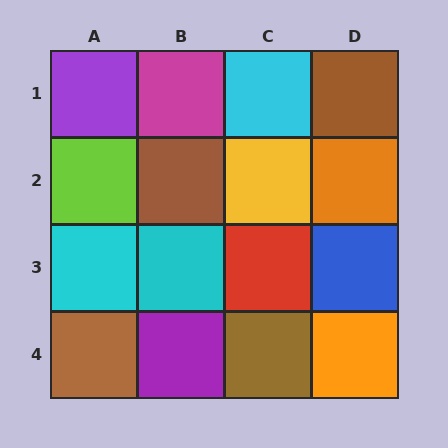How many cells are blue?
1 cell is blue.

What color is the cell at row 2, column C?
Yellow.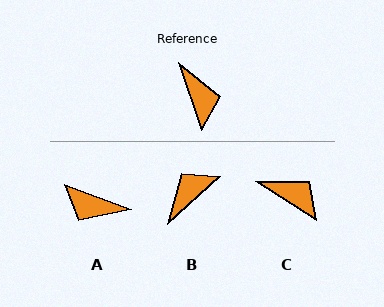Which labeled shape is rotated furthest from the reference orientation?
A, about 129 degrees away.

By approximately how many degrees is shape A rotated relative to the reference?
Approximately 129 degrees clockwise.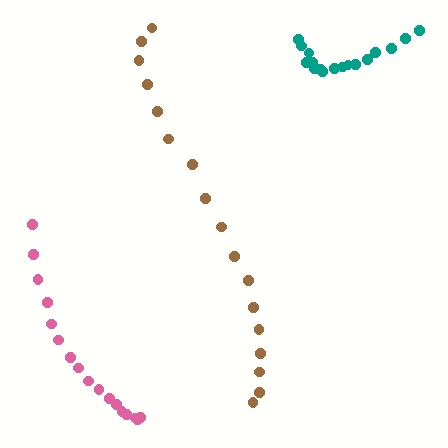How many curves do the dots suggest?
There are 3 distinct paths.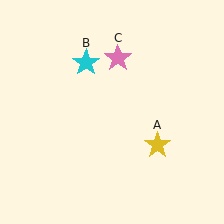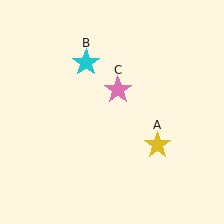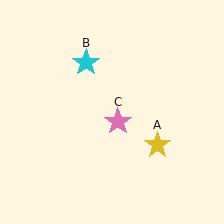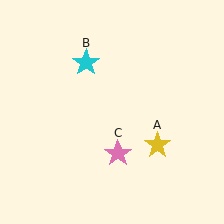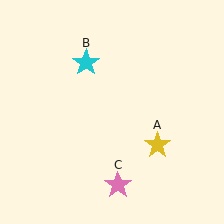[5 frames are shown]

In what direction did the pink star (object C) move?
The pink star (object C) moved down.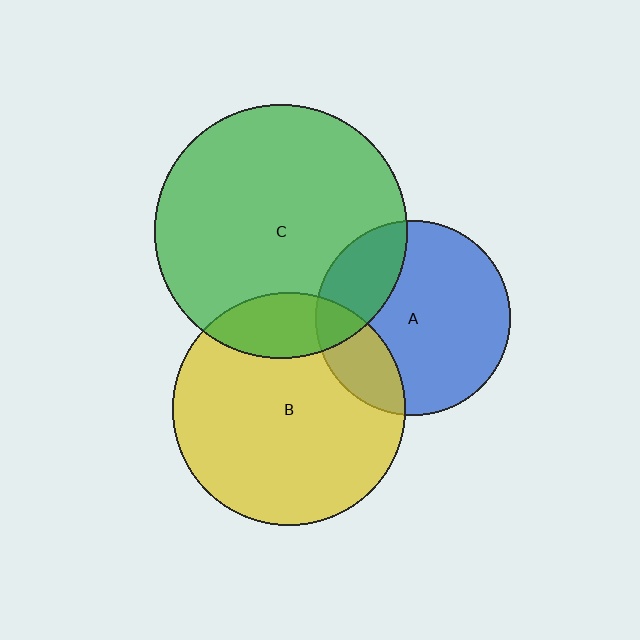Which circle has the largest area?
Circle C (green).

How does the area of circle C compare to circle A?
Approximately 1.7 times.